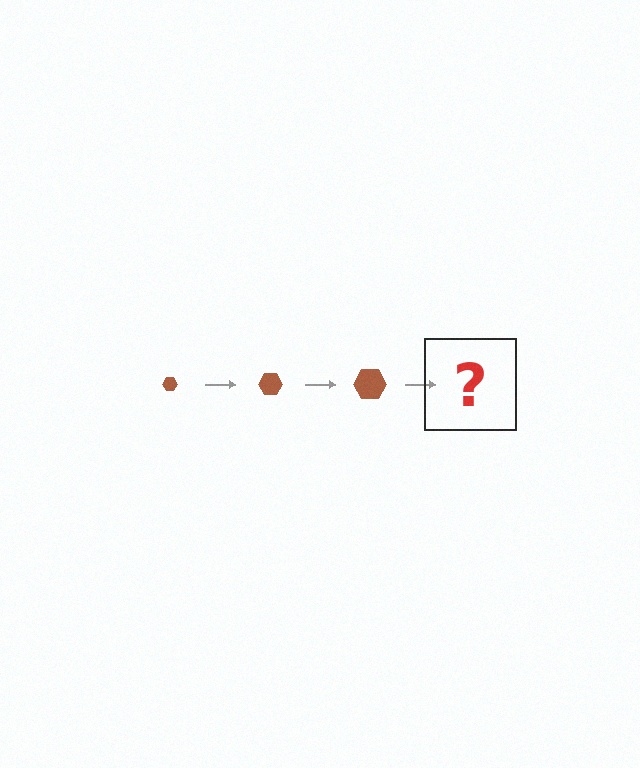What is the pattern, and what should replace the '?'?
The pattern is that the hexagon gets progressively larger each step. The '?' should be a brown hexagon, larger than the previous one.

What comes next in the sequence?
The next element should be a brown hexagon, larger than the previous one.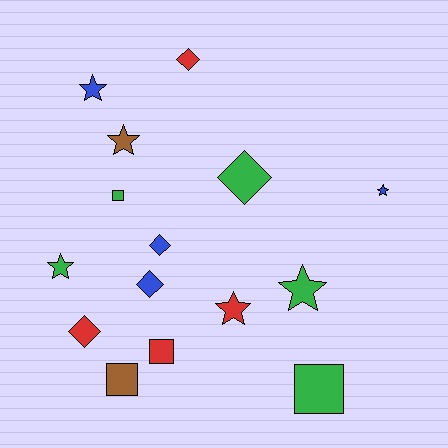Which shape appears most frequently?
Star, with 6 objects.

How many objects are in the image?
There are 15 objects.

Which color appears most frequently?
Green, with 5 objects.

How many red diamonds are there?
There are 2 red diamonds.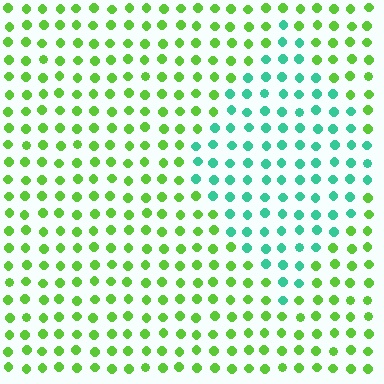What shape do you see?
I see a diamond.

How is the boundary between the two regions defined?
The boundary is defined purely by a slight shift in hue (about 55 degrees). Spacing, size, and orientation are identical on both sides.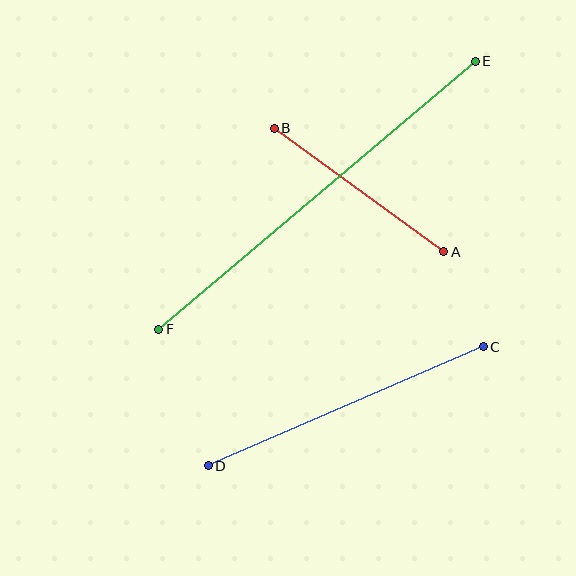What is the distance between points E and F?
The distance is approximately 414 pixels.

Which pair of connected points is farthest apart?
Points E and F are farthest apart.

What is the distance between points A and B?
The distance is approximately 209 pixels.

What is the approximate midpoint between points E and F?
The midpoint is at approximately (317, 195) pixels.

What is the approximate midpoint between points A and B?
The midpoint is at approximately (359, 190) pixels.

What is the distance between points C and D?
The distance is approximately 300 pixels.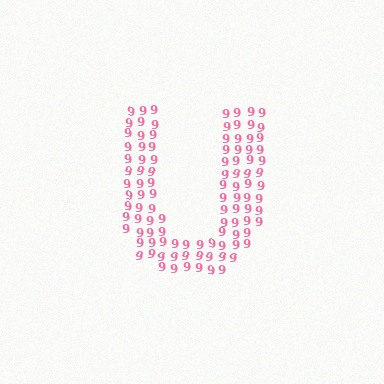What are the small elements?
The small elements are digit 9's.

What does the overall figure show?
The overall figure shows the letter U.